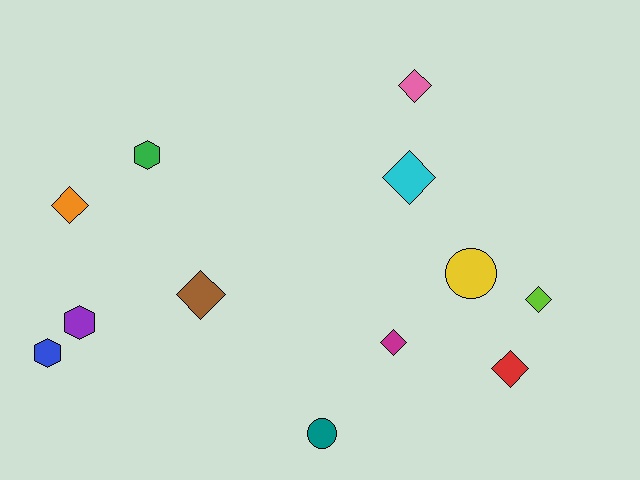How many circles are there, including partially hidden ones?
There are 2 circles.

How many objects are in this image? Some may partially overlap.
There are 12 objects.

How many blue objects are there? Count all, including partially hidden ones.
There is 1 blue object.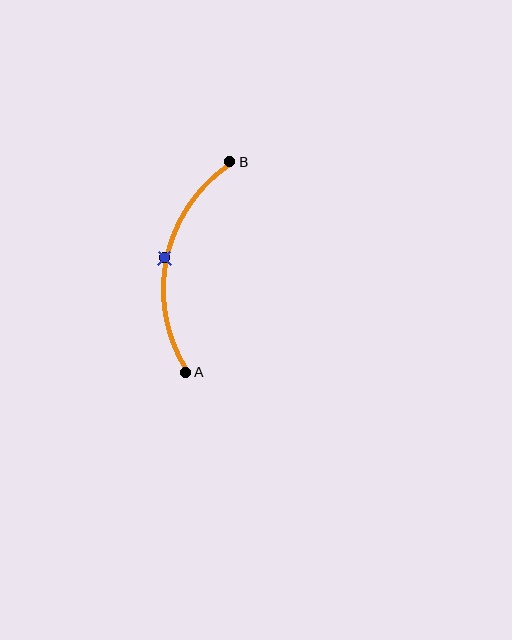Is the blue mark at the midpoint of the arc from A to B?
Yes. The blue mark lies on the arc at equal arc-length from both A and B — it is the arc midpoint.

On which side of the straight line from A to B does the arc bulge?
The arc bulges to the left of the straight line connecting A and B.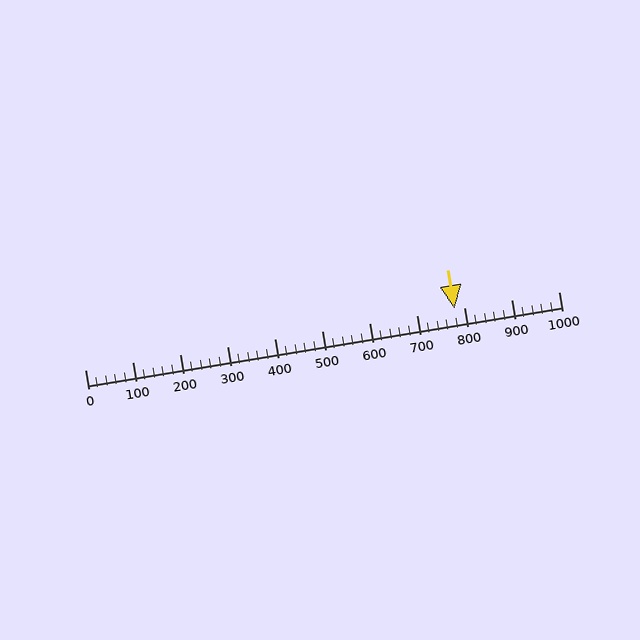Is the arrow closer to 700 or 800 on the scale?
The arrow is closer to 800.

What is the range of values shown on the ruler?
The ruler shows values from 0 to 1000.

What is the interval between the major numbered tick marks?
The major tick marks are spaced 100 units apart.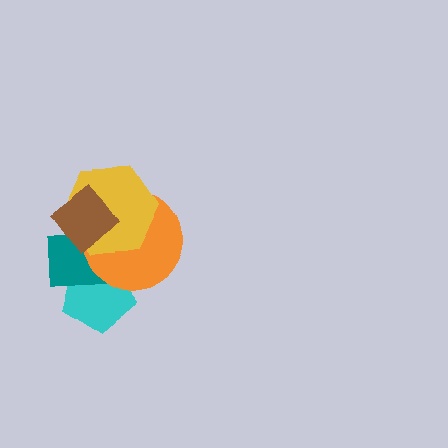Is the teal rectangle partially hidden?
Yes, it is partially covered by another shape.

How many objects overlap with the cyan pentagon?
2 objects overlap with the cyan pentagon.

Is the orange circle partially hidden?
Yes, it is partially covered by another shape.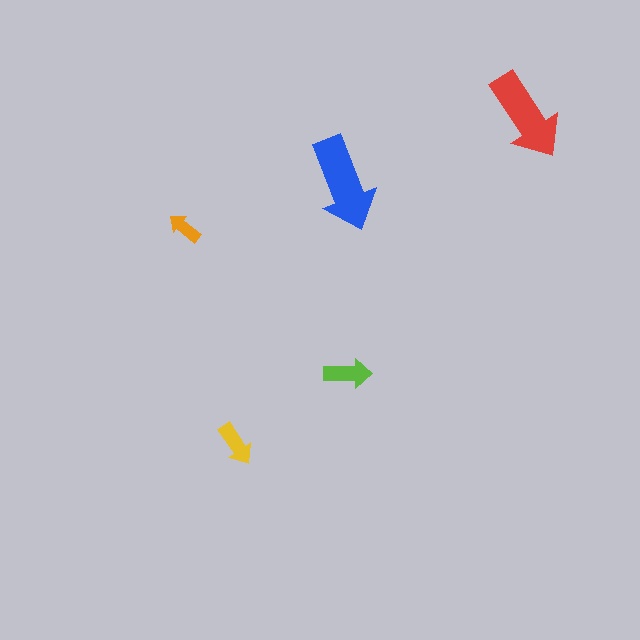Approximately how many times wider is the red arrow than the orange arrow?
About 2.5 times wider.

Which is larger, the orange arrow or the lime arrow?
The lime one.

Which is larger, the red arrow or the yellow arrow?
The red one.